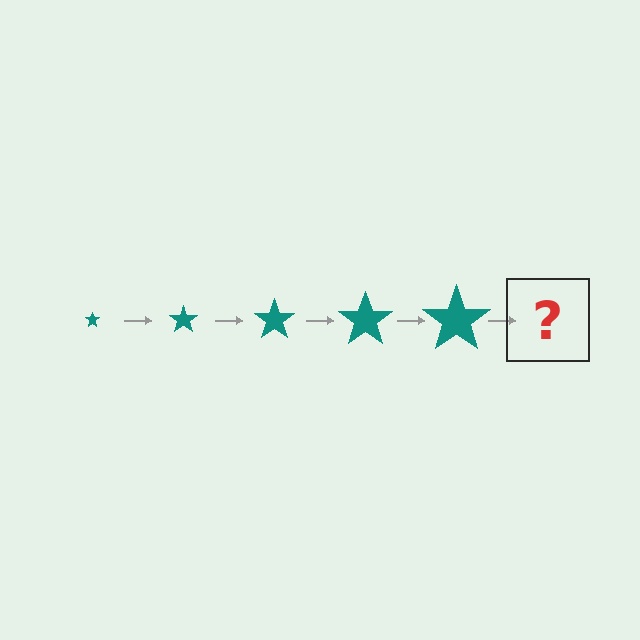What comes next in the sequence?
The next element should be a teal star, larger than the previous one.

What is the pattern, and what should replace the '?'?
The pattern is that the star gets progressively larger each step. The '?' should be a teal star, larger than the previous one.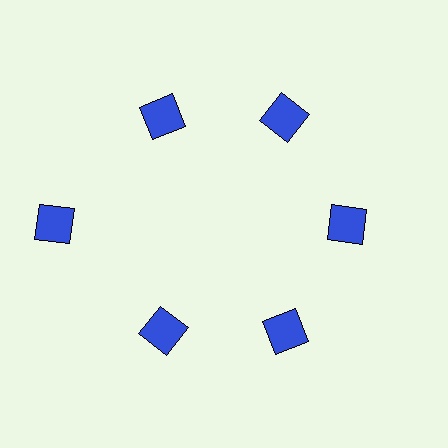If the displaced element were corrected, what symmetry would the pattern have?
It would have 6-fold rotational symmetry — the pattern would map onto itself every 60 degrees.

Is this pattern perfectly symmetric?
No. The 6 blue squares are arranged in a ring, but one element near the 9 o'clock position is pushed outward from the center, breaking the 6-fold rotational symmetry.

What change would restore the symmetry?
The symmetry would be restored by moving it inward, back onto the ring so that all 6 squares sit at equal angles and equal distance from the center.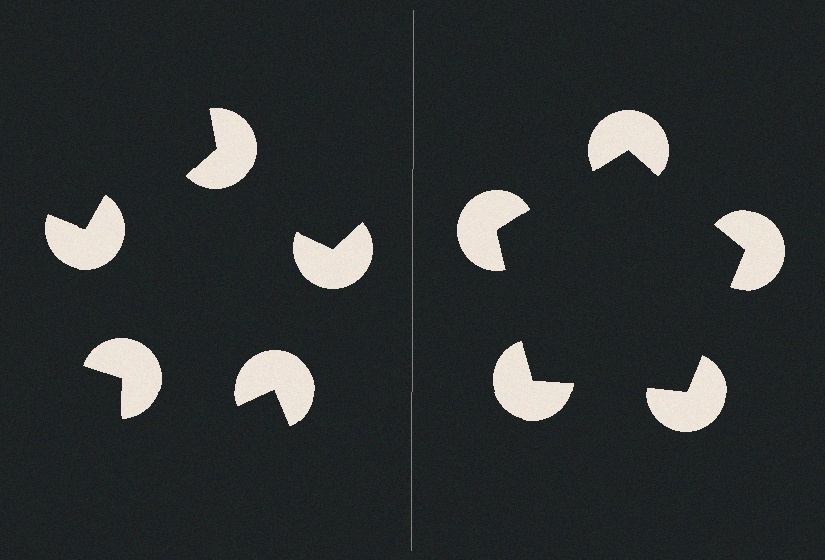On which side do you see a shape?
An illusory pentagon appears on the right side. On the left side the wedge cuts are rotated, so no coherent shape forms.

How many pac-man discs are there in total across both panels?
10 — 5 on each side.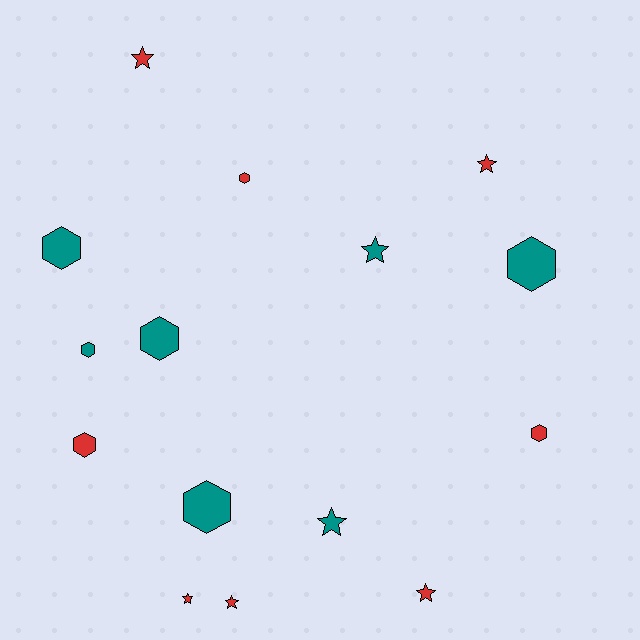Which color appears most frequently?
Red, with 8 objects.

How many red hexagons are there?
There are 3 red hexagons.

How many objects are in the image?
There are 15 objects.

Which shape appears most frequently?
Hexagon, with 8 objects.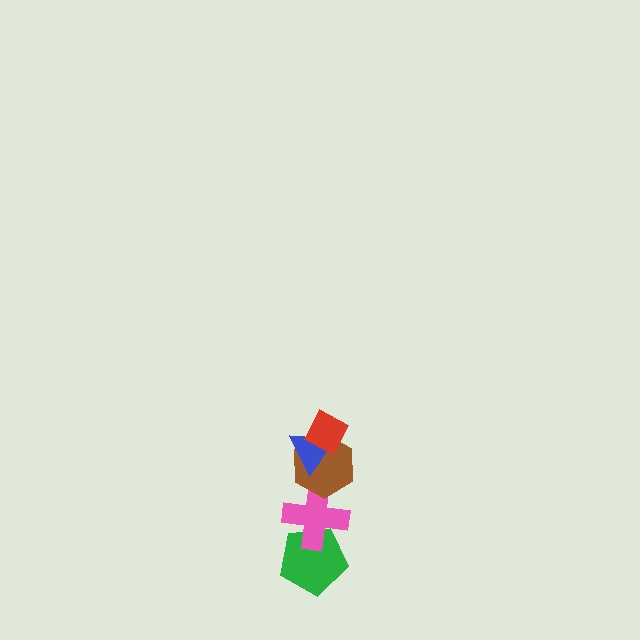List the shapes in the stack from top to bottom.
From top to bottom: the red diamond, the blue triangle, the brown hexagon, the pink cross, the green pentagon.